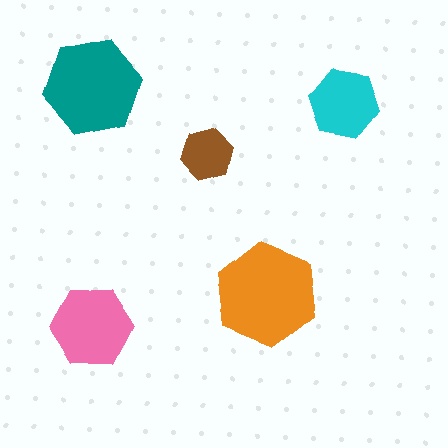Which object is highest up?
The teal hexagon is topmost.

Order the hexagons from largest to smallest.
the orange one, the teal one, the pink one, the cyan one, the brown one.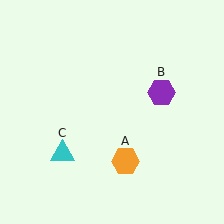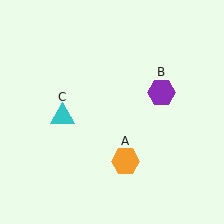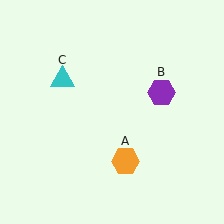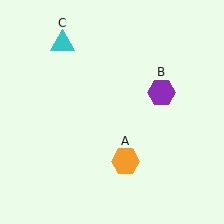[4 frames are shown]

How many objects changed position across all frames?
1 object changed position: cyan triangle (object C).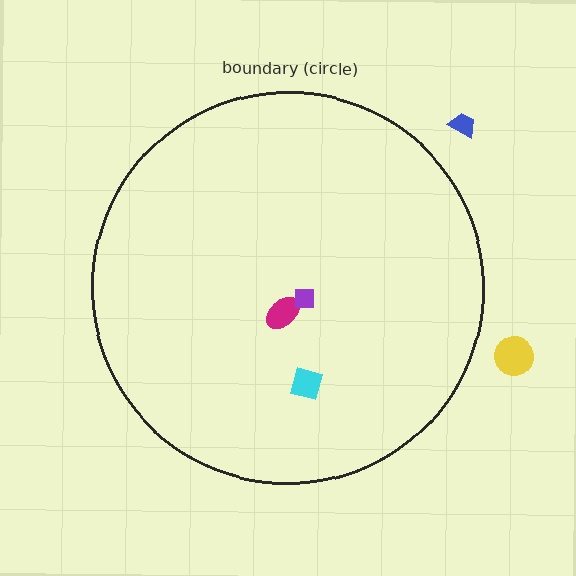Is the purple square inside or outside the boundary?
Inside.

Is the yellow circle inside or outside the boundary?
Outside.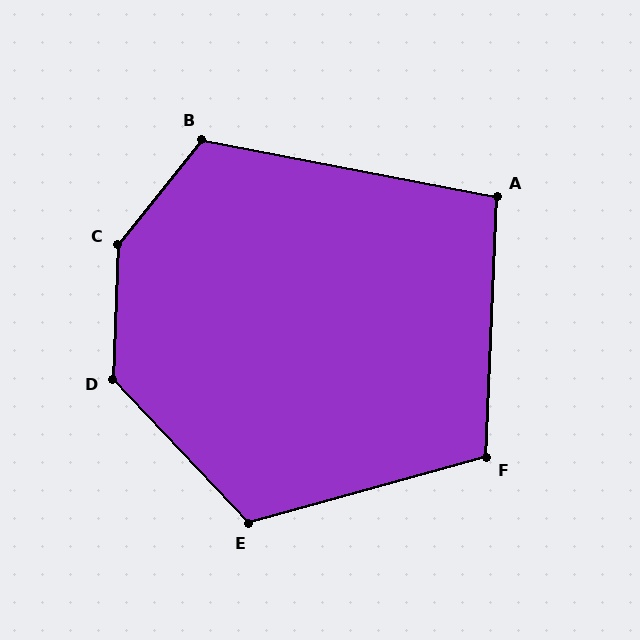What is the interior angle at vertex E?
Approximately 118 degrees (obtuse).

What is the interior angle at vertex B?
Approximately 118 degrees (obtuse).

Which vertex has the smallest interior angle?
A, at approximately 99 degrees.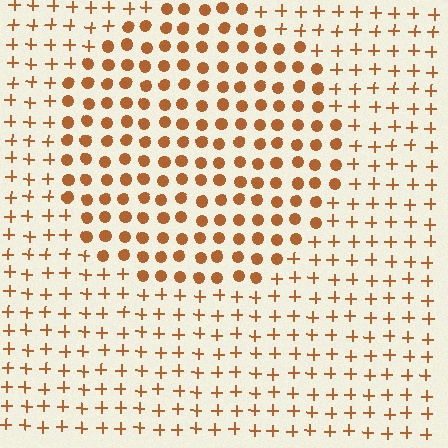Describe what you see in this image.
The image is filled with small brown elements arranged in a uniform grid. A circle-shaped region contains circles, while the surrounding area contains plus signs. The boundary is defined purely by the change in element shape.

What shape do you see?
I see a circle.